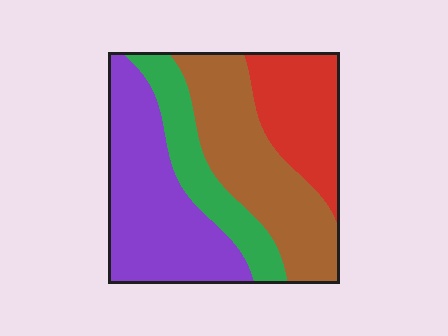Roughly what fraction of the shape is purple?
Purple covers roughly 35% of the shape.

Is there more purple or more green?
Purple.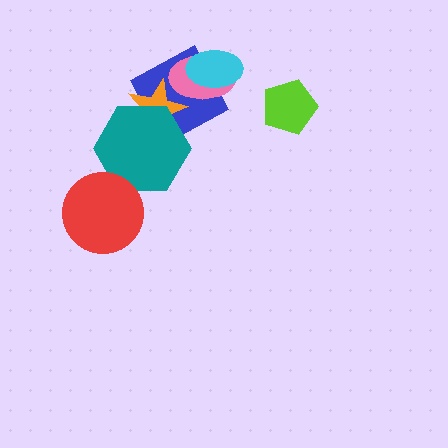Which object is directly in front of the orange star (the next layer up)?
The pink ellipse is directly in front of the orange star.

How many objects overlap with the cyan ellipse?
2 objects overlap with the cyan ellipse.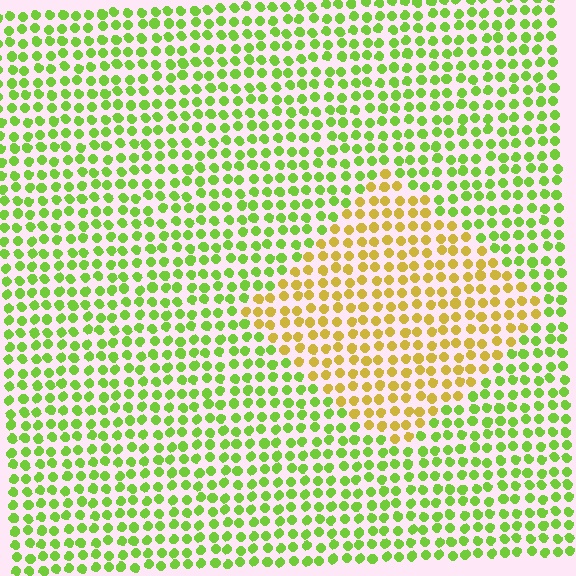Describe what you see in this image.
The image is filled with small lime elements in a uniform arrangement. A diamond-shaped region is visible where the elements are tinted to a slightly different hue, forming a subtle color boundary.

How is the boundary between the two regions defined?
The boundary is defined purely by a slight shift in hue (about 47 degrees). Spacing, size, and orientation are identical on both sides.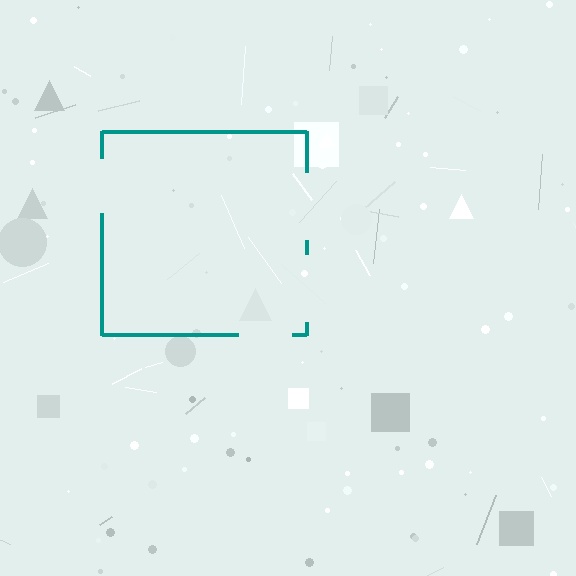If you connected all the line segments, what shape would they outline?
They would outline a square.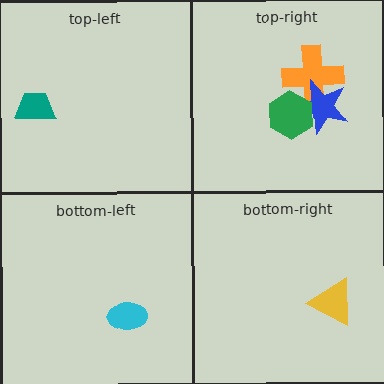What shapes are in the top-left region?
The teal trapezoid.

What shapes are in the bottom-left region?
The cyan ellipse.